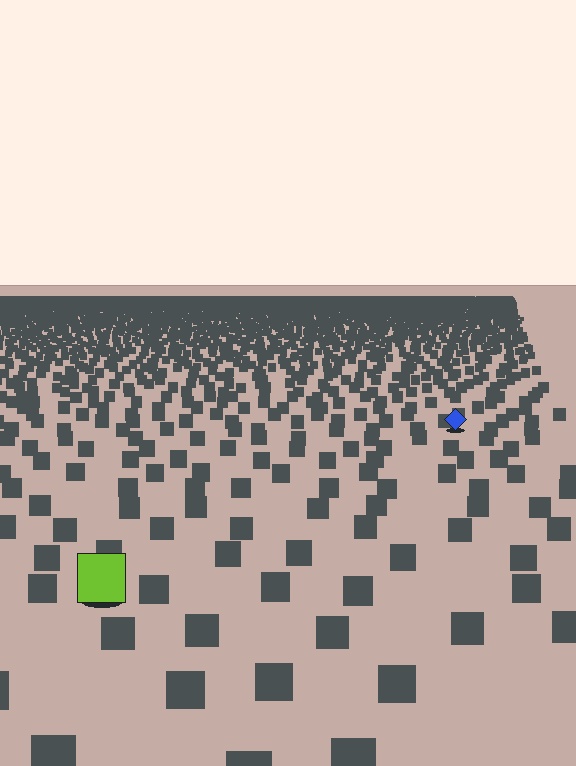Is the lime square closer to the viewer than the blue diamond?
Yes. The lime square is closer — you can tell from the texture gradient: the ground texture is coarser near it.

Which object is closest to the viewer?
The lime square is closest. The texture marks near it are larger and more spread out.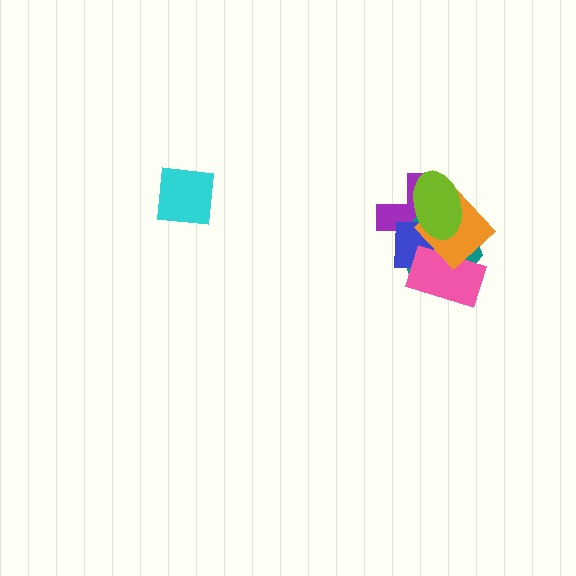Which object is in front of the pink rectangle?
The orange diamond is in front of the pink rectangle.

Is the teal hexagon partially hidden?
Yes, it is partially covered by another shape.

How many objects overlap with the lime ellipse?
4 objects overlap with the lime ellipse.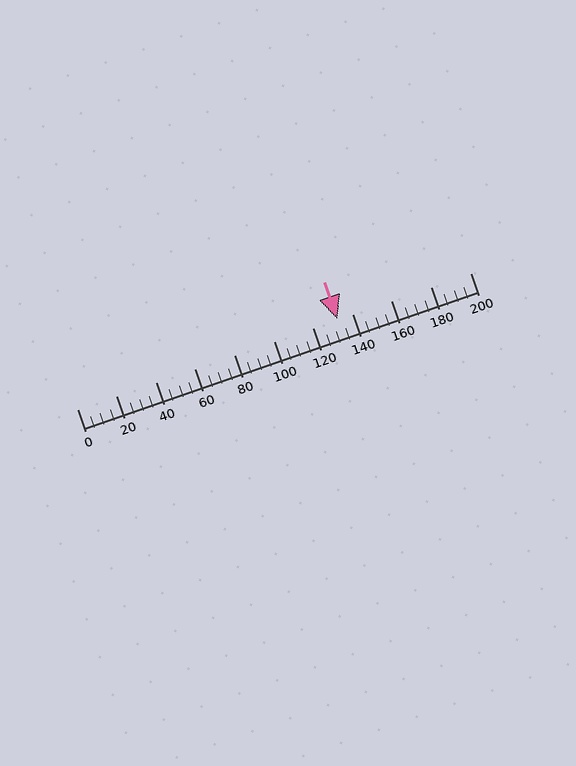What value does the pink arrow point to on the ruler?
The pink arrow points to approximately 132.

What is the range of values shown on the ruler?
The ruler shows values from 0 to 200.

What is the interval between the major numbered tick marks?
The major tick marks are spaced 20 units apart.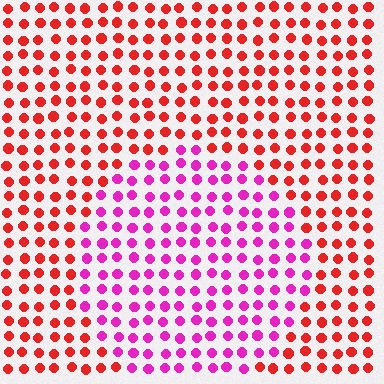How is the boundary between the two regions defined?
The boundary is defined purely by a slight shift in hue (about 49 degrees). Spacing, size, and orientation are identical on both sides.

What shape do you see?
I see a circle.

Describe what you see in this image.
The image is filled with small red elements in a uniform arrangement. A circle-shaped region is visible where the elements are tinted to a slightly different hue, forming a subtle color boundary.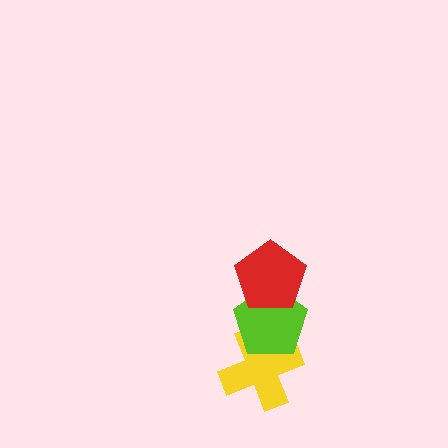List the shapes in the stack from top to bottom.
From top to bottom: the red pentagon, the lime pentagon, the yellow cross.